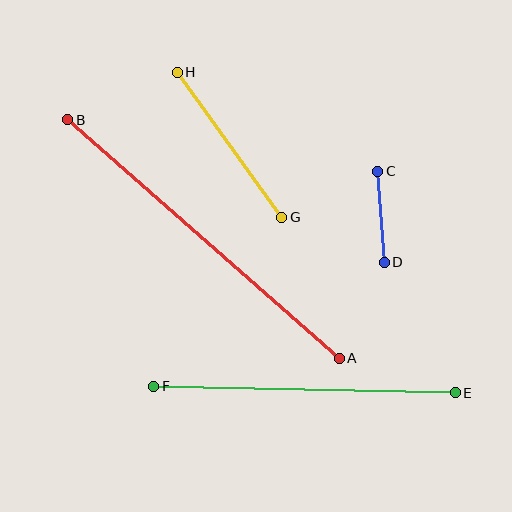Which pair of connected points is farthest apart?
Points A and B are farthest apart.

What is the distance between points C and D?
The distance is approximately 91 pixels.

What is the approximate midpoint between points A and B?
The midpoint is at approximately (203, 239) pixels.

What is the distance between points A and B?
The distance is approximately 361 pixels.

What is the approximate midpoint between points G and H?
The midpoint is at approximately (229, 145) pixels.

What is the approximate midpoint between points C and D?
The midpoint is at approximately (381, 217) pixels.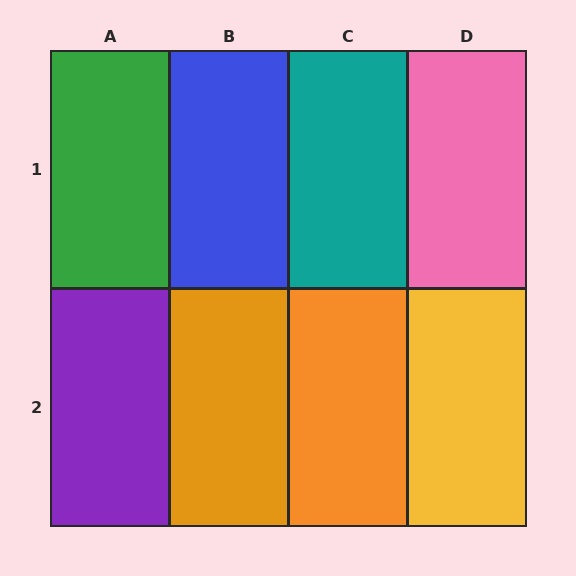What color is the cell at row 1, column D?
Pink.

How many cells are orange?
2 cells are orange.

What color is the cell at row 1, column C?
Teal.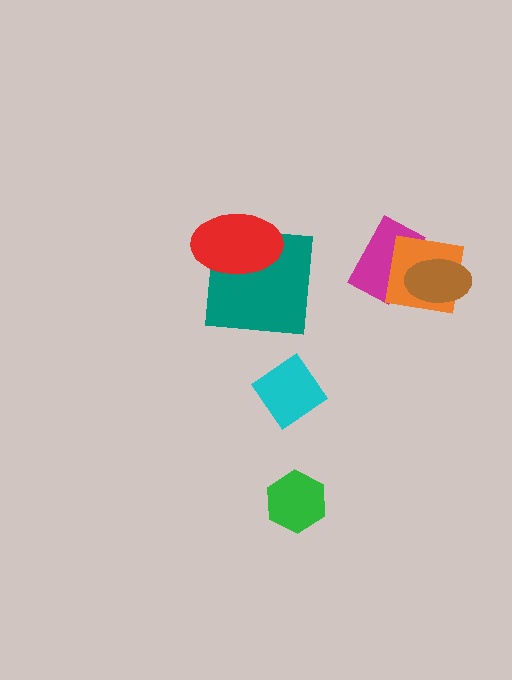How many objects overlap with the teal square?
1 object overlaps with the teal square.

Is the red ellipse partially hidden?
No, no other shape covers it.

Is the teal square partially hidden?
Yes, it is partially covered by another shape.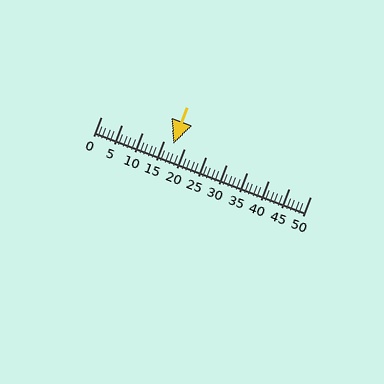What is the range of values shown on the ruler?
The ruler shows values from 0 to 50.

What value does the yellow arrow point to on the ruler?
The yellow arrow points to approximately 17.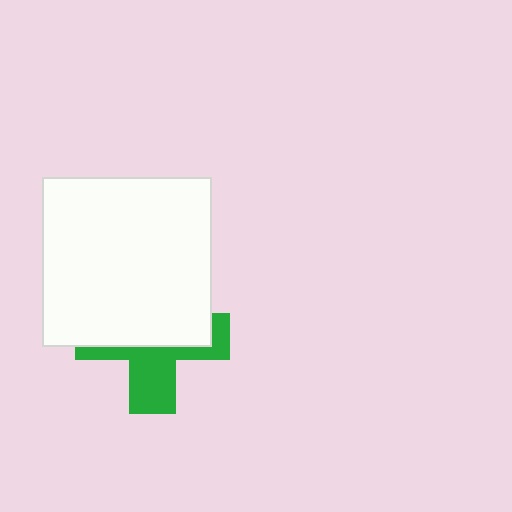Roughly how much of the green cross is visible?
A small part of it is visible (roughly 41%).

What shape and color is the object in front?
The object in front is a white square.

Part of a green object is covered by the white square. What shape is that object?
It is a cross.